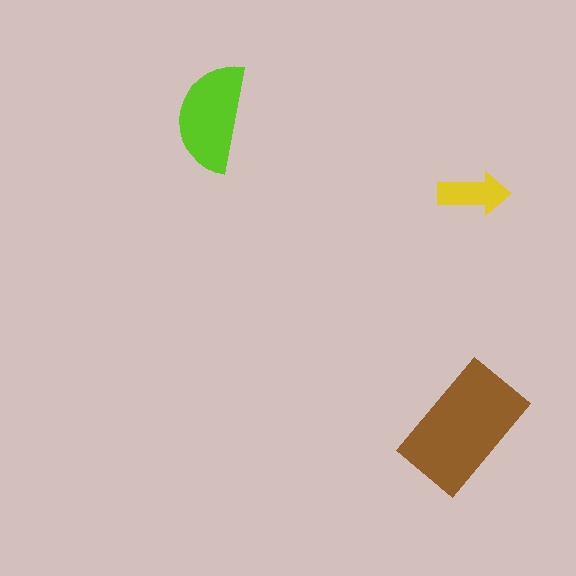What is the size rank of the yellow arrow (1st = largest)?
3rd.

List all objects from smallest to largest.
The yellow arrow, the lime semicircle, the brown rectangle.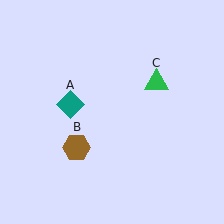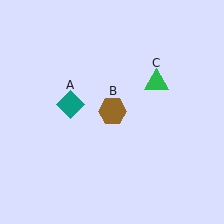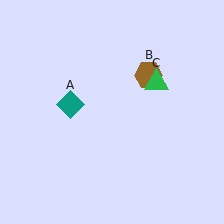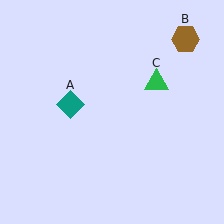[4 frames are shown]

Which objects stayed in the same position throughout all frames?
Teal diamond (object A) and green triangle (object C) remained stationary.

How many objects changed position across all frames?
1 object changed position: brown hexagon (object B).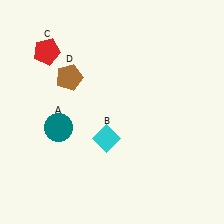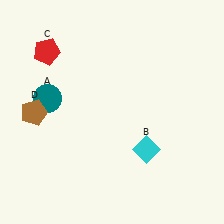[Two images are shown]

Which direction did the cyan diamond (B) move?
The cyan diamond (B) moved right.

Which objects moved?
The objects that moved are: the teal circle (A), the cyan diamond (B), the brown pentagon (D).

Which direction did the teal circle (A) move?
The teal circle (A) moved up.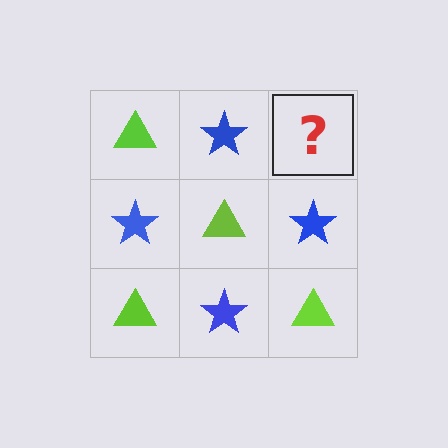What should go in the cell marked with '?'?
The missing cell should contain a lime triangle.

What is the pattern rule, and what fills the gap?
The rule is that it alternates lime triangle and blue star in a checkerboard pattern. The gap should be filled with a lime triangle.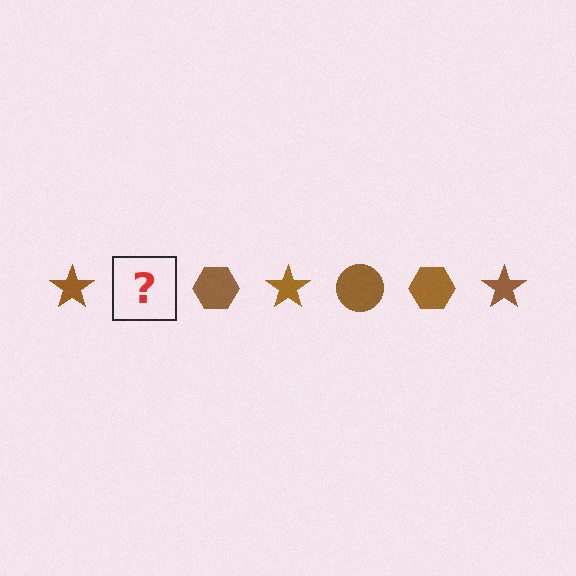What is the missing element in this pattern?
The missing element is a brown circle.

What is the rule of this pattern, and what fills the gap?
The rule is that the pattern cycles through star, circle, hexagon shapes in brown. The gap should be filled with a brown circle.